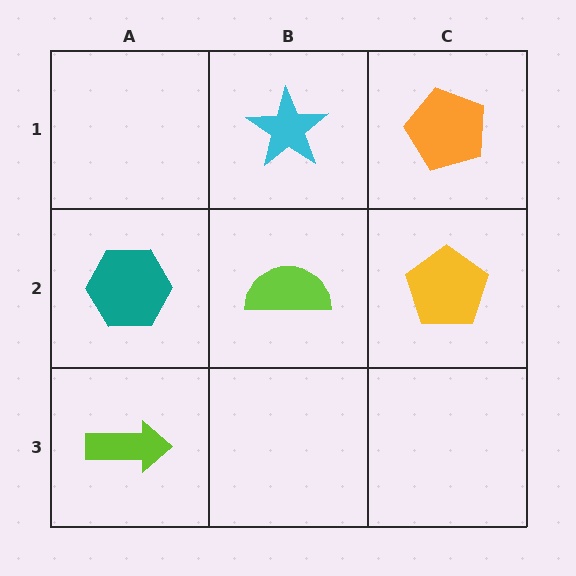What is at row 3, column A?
A lime arrow.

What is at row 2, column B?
A lime semicircle.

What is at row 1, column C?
An orange pentagon.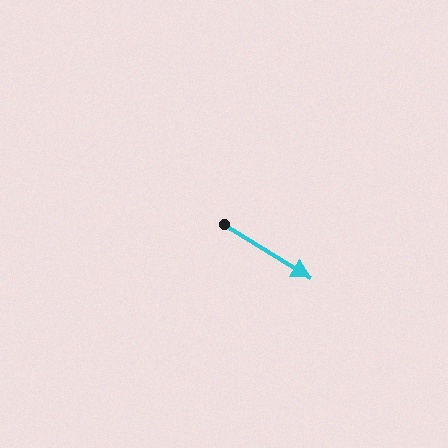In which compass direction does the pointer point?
Southeast.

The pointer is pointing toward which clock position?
Roughly 4 o'clock.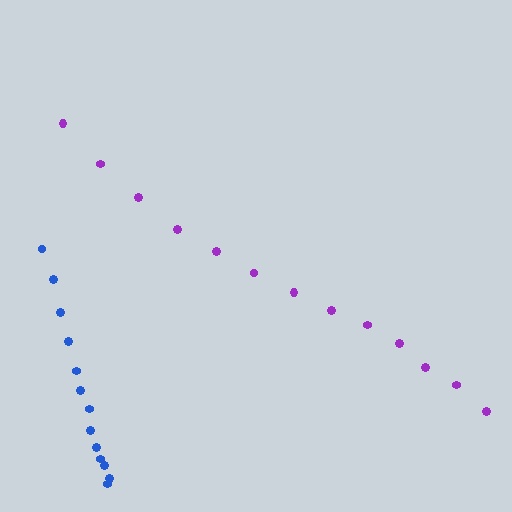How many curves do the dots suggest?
There are 2 distinct paths.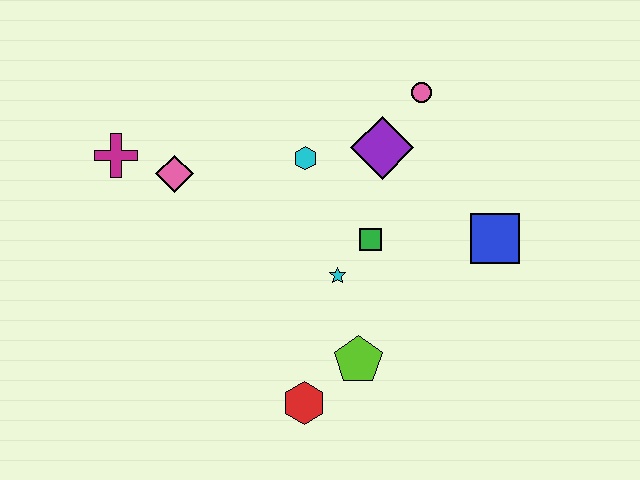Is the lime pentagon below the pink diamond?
Yes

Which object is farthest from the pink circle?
The red hexagon is farthest from the pink circle.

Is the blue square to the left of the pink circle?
No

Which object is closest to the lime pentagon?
The red hexagon is closest to the lime pentagon.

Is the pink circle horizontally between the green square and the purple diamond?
No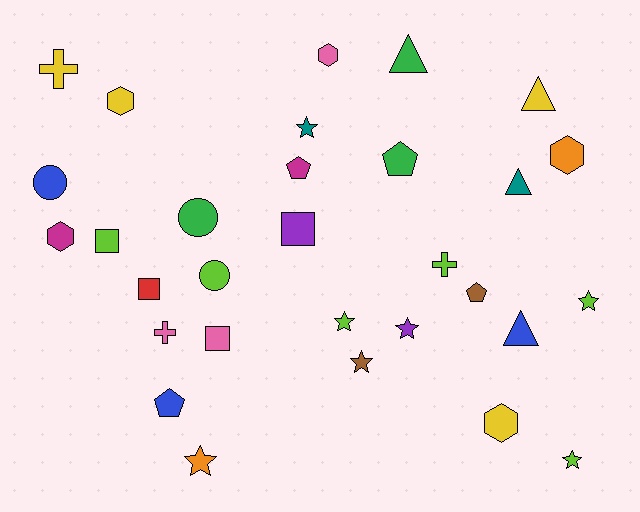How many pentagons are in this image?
There are 4 pentagons.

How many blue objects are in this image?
There are 3 blue objects.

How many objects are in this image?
There are 30 objects.